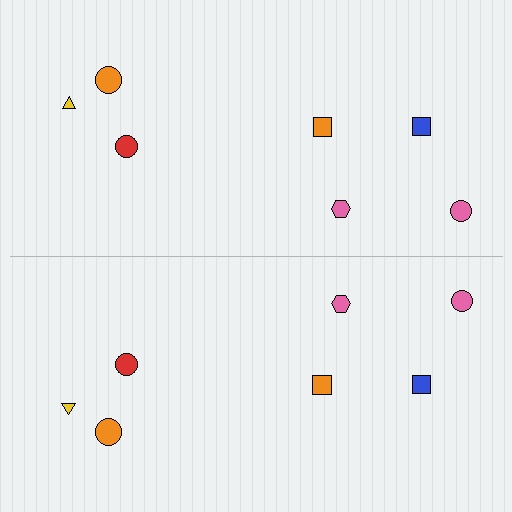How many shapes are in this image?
There are 14 shapes in this image.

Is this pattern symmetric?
Yes, this pattern has bilateral (reflection) symmetry.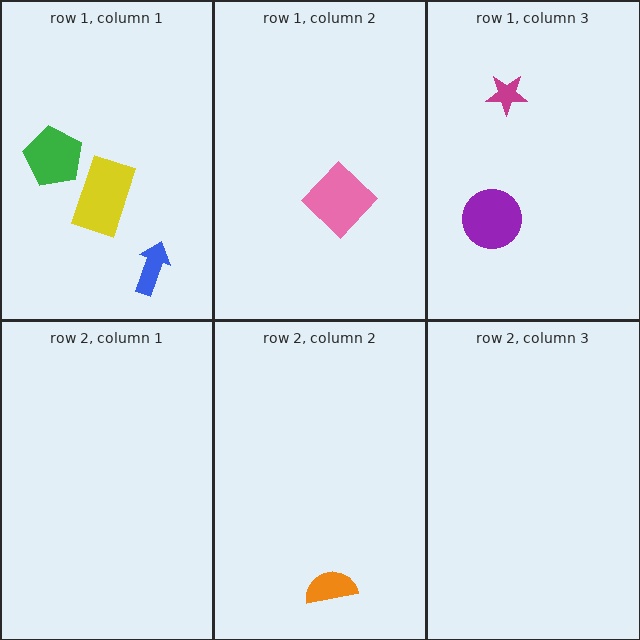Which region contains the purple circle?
The row 1, column 3 region.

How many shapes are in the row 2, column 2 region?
1.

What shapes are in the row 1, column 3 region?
The purple circle, the magenta star.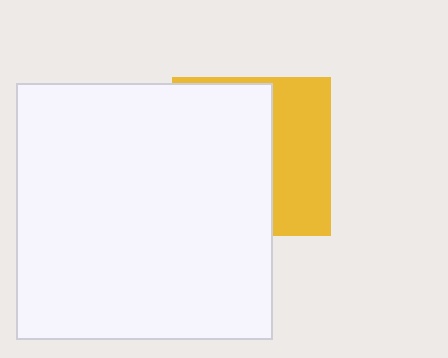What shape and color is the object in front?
The object in front is a white square.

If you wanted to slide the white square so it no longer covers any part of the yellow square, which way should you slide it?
Slide it left — that is the most direct way to separate the two shapes.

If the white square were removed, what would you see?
You would see the complete yellow square.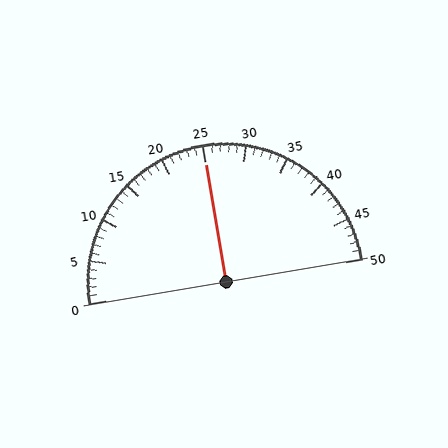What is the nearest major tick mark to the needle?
The nearest major tick mark is 25.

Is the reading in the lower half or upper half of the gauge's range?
The reading is in the upper half of the range (0 to 50).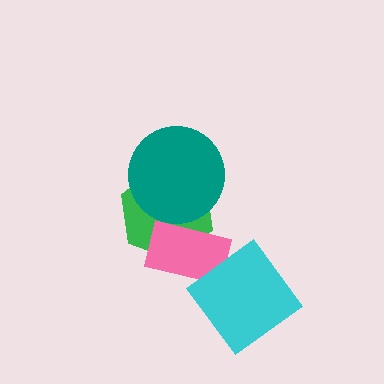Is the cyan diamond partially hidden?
No, no other shape covers it.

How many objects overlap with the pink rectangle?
2 objects overlap with the pink rectangle.